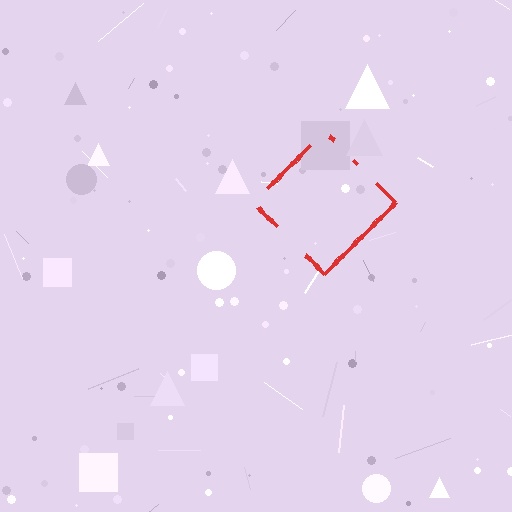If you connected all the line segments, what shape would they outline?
They would outline a diamond.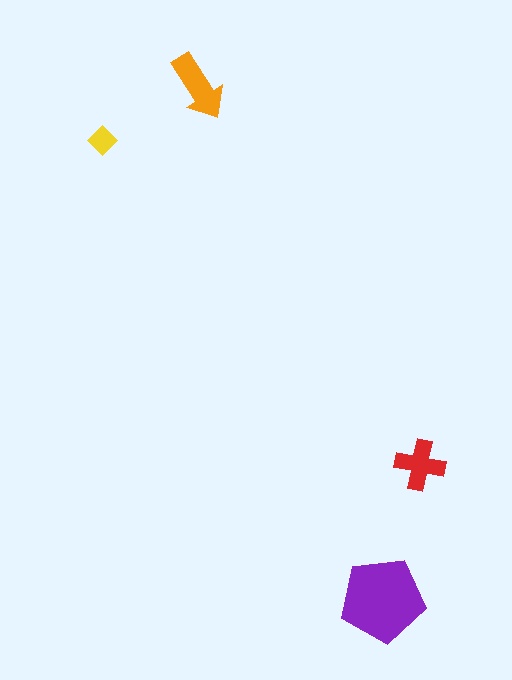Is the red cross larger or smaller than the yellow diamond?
Larger.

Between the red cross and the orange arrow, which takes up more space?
The orange arrow.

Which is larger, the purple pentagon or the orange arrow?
The purple pentagon.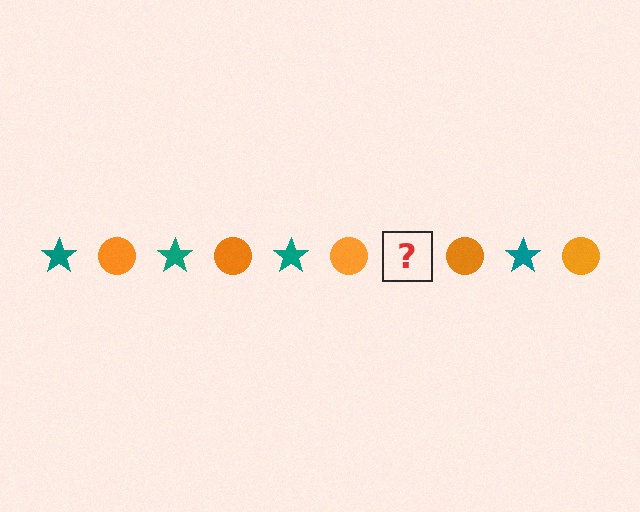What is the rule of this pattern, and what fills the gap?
The rule is that the pattern alternates between teal star and orange circle. The gap should be filled with a teal star.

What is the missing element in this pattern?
The missing element is a teal star.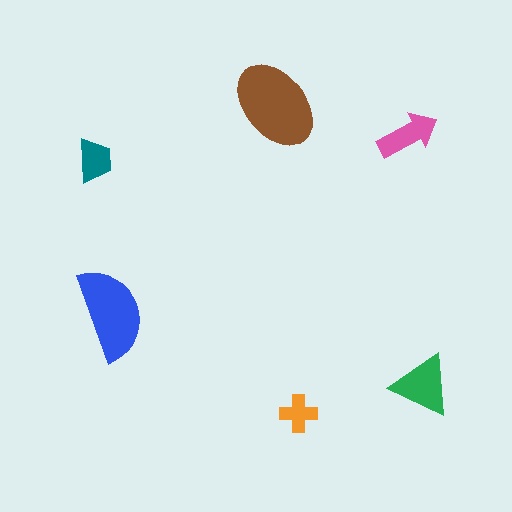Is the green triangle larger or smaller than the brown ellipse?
Smaller.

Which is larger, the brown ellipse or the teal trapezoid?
The brown ellipse.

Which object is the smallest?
The orange cross.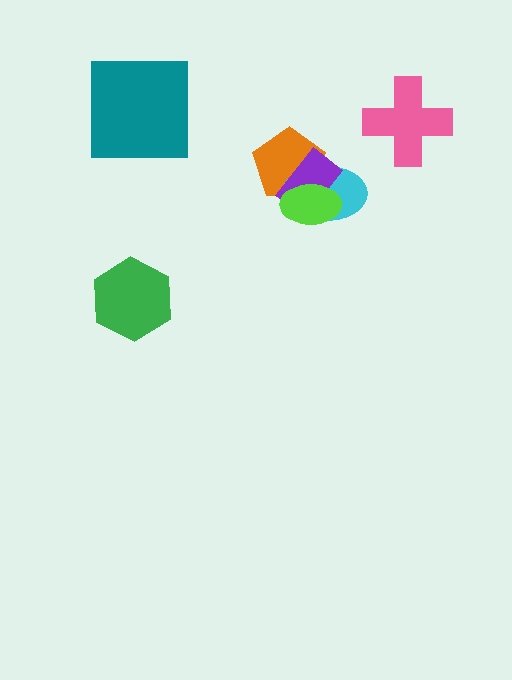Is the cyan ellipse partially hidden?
Yes, it is partially covered by another shape.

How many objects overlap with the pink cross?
0 objects overlap with the pink cross.